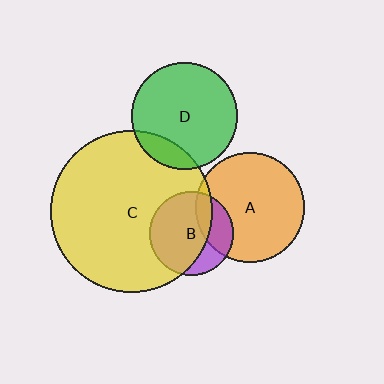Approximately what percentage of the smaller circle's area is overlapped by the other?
Approximately 15%.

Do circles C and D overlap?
Yes.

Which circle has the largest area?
Circle C (yellow).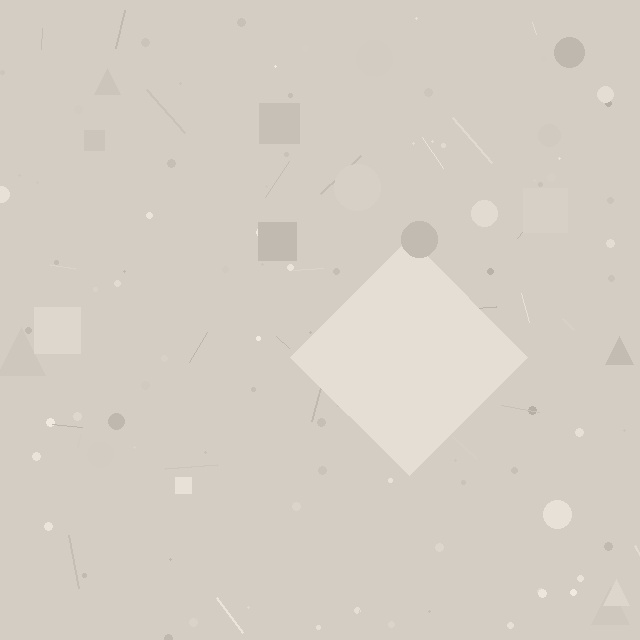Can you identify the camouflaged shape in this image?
The camouflaged shape is a diamond.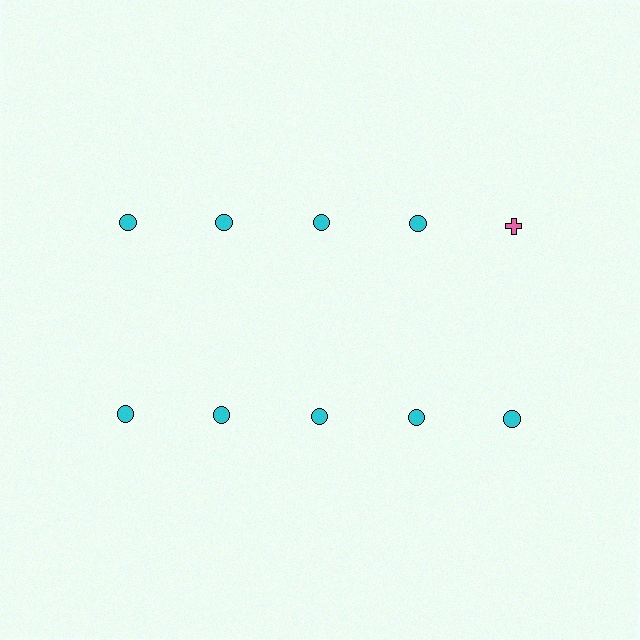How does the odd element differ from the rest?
It differs in both color (pink instead of cyan) and shape (cross instead of circle).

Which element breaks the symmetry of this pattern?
The pink cross in the top row, rightmost column breaks the symmetry. All other shapes are cyan circles.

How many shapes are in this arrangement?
There are 10 shapes arranged in a grid pattern.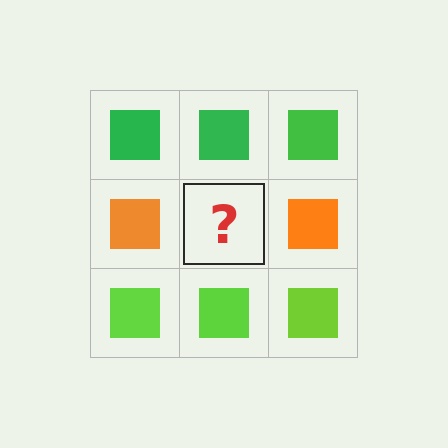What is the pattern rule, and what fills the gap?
The rule is that each row has a consistent color. The gap should be filled with an orange square.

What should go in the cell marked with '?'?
The missing cell should contain an orange square.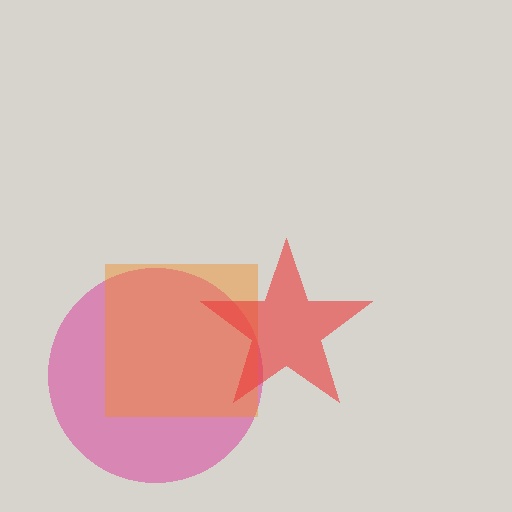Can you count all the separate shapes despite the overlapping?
Yes, there are 3 separate shapes.